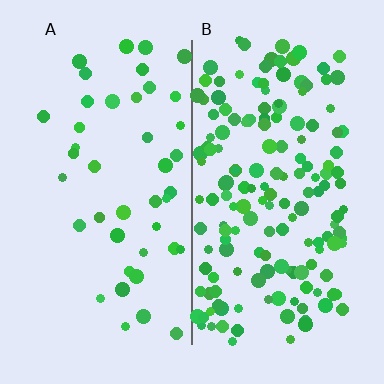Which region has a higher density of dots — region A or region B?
B (the right).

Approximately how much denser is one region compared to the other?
Approximately 3.8× — region B over region A.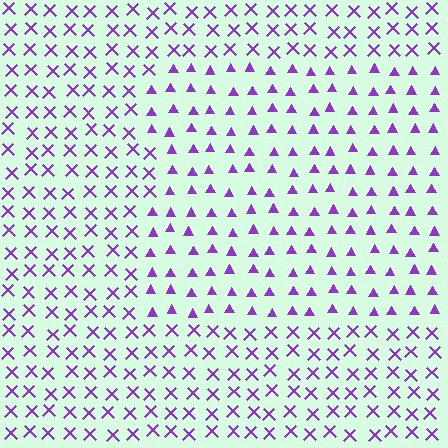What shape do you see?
I see a rectangle.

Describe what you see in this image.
The image is filled with small purple elements arranged in a uniform grid. A rectangle-shaped region contains triangles, while the surrounding area contains X marks. The boundary is defined purely by the change in element shape.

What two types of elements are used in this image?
The image uses triangles inside the rectangle region and X marks outside it.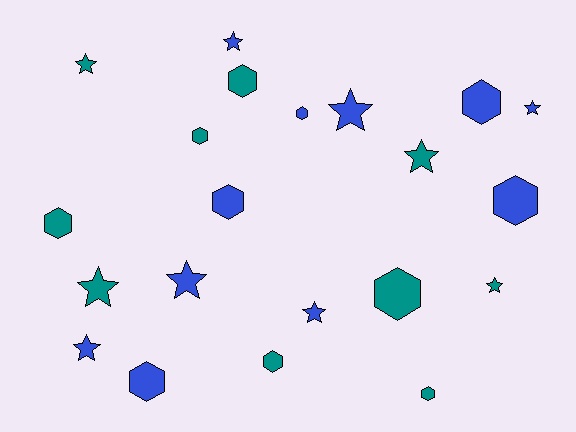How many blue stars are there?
There are 6 blue stars.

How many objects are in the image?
There are 21 objects.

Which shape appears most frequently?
Hexagon, with 11 objects.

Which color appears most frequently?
Blue, with 11 objects.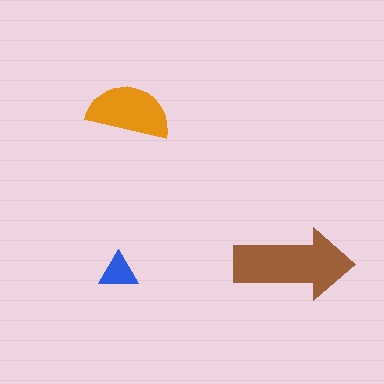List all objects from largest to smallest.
The brown arrow, the orange semicircle, the blue triangle.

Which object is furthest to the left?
The blue triangle is leftmost.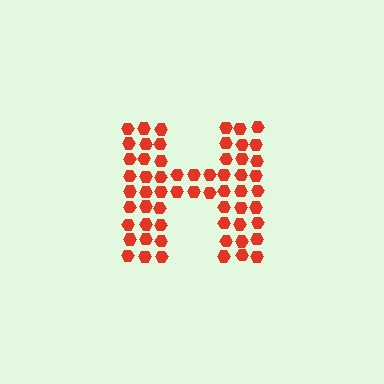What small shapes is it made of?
It is made of small hexagons.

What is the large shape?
The large shape is the letter H.